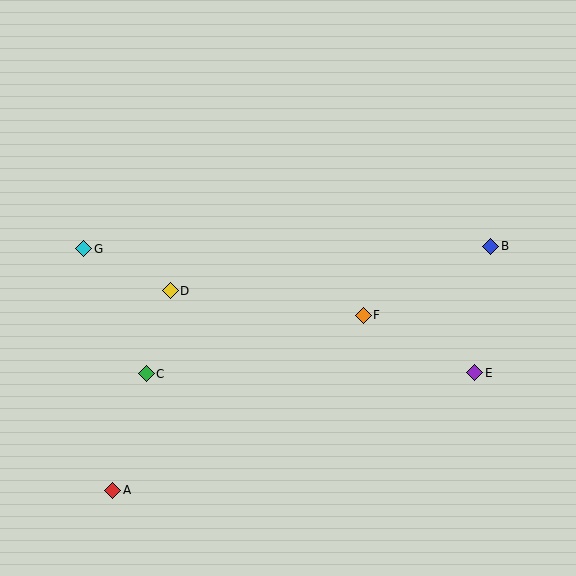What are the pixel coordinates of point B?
Point B is at (491, 246).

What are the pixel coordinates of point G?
Point G is at (84, 249).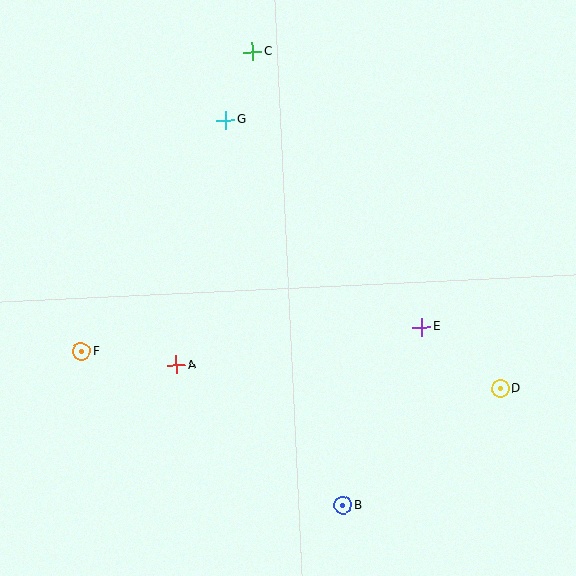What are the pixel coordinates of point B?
Point B is at (343, 505).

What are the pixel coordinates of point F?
Point F is at (82, 352).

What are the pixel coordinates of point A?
Point A is at (176, 365).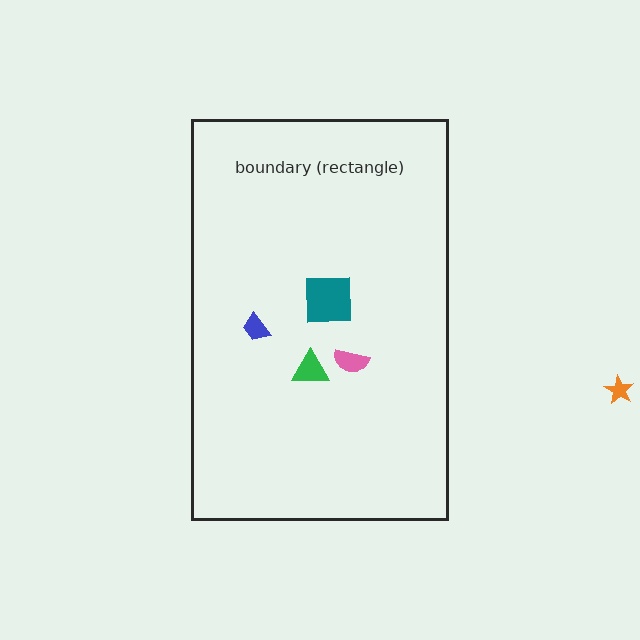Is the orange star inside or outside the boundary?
Outside.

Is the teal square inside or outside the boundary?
Inside.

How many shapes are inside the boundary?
4 inside, 1 outside.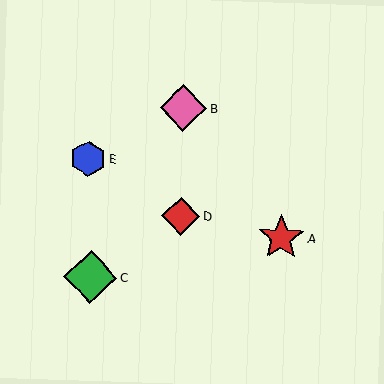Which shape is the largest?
The green diamond (labeled C) is the largest.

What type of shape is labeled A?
Shape A is a red star.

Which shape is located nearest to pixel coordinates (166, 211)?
The red diamond (labeled D) at (181, 216) is nearest to that location.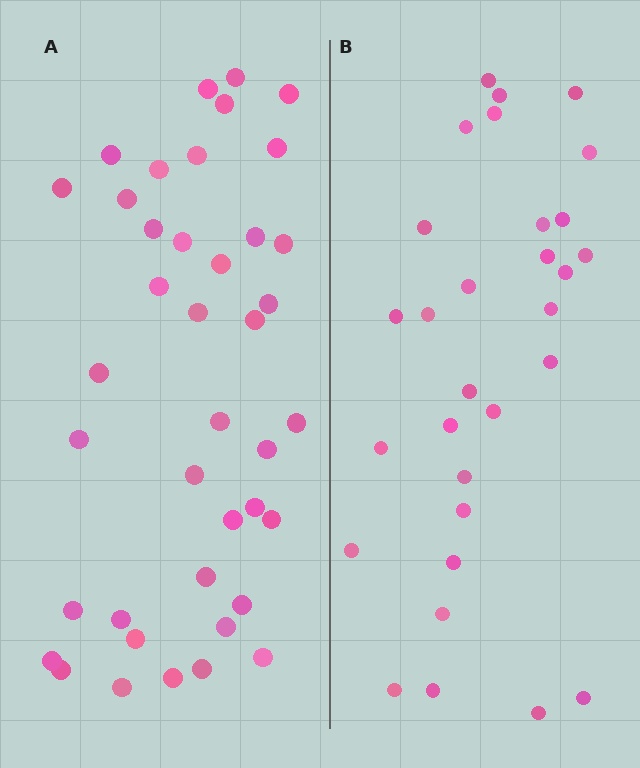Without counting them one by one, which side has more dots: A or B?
Region A (the left region) has more dots.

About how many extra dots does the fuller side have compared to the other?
Region A has roughly 10 or so more dots than region B.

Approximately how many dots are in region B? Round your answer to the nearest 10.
About 30 dots.